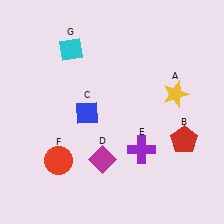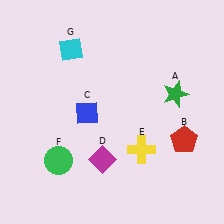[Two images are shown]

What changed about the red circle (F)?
In Image 1, F is red. In Image 2, it changed to green.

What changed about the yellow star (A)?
In Image 1, A is yellow. In Image 2, it changed to green.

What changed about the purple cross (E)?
In Image 1, E is purple. In Image 2, it changed to yellow.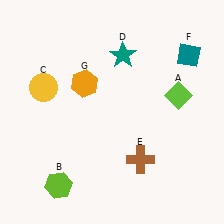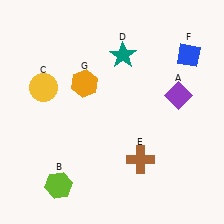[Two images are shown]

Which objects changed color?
A changed from lime to purple. F changed from teal to blue.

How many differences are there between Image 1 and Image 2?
There are 2 differences between the two images.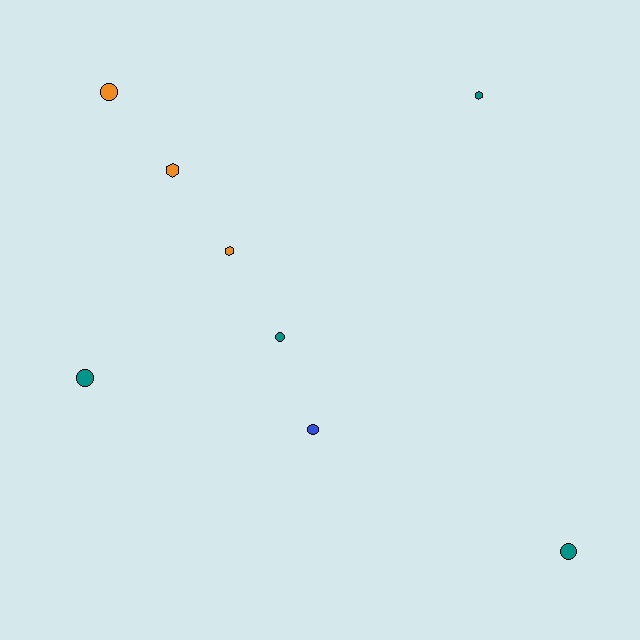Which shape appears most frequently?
Circle, with 5 objects.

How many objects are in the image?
There are 8 objects.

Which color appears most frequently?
Teal, with 4 objects.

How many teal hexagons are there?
There is 1 teal hexagon.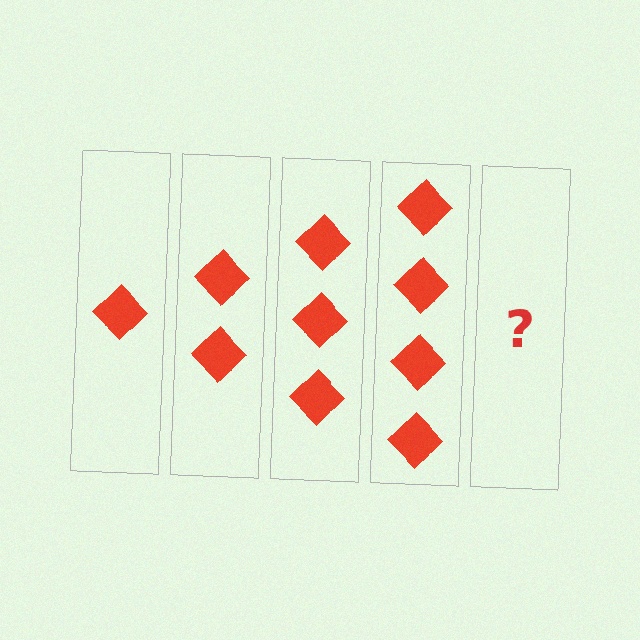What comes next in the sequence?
The next element should be 5 diamonds.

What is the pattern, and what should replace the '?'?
The pattern is that each step adds one more diamond. The '?' should be 5 diamonds.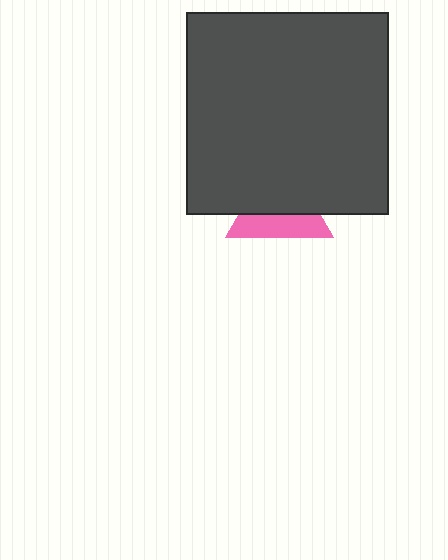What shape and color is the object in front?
The object in front is a dark gray square.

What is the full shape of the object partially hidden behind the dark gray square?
The partially hidden object is a pink triangle.